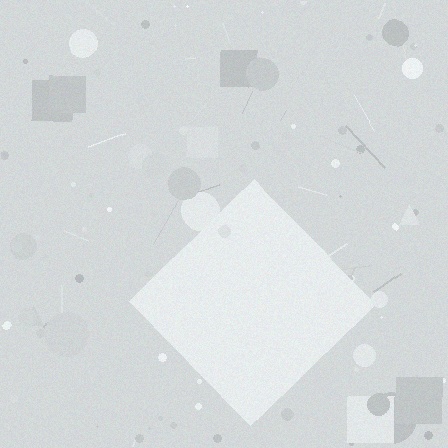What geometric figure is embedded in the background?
A diamond is embedded in the background.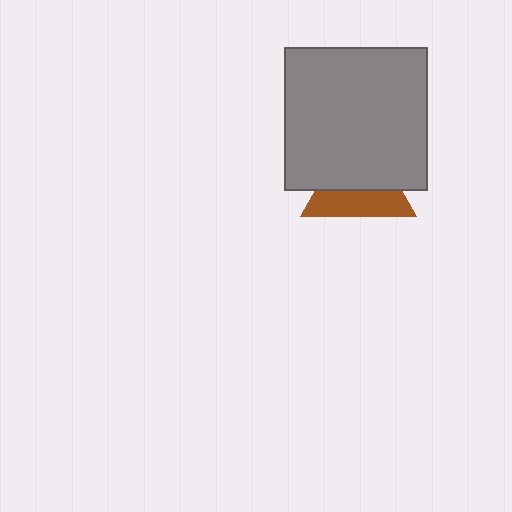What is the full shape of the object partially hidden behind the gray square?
The partially hidden object is a brown triangle.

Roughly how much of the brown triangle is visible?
A small part of it is visible (roughly 44%).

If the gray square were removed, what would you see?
You would see the complete brown triangle.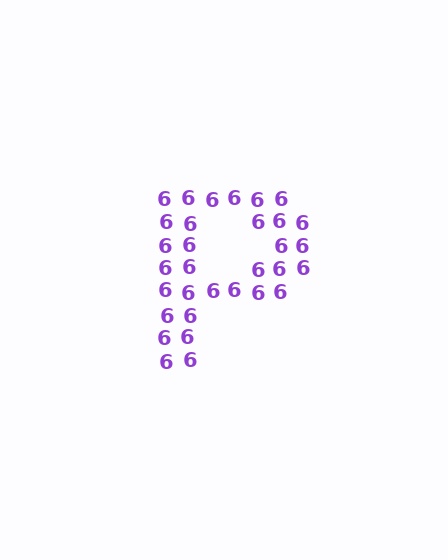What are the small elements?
The small elements are digit 6's.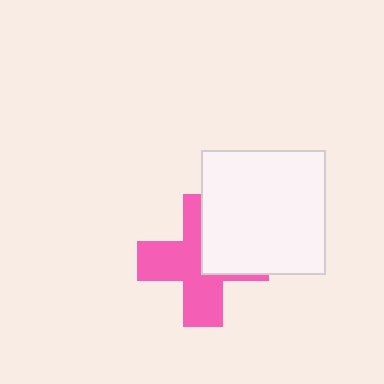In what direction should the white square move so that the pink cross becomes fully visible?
The white square should move toward the upper-right. That is the shortest direction to clear the overlap and leave the pink cross fully visible.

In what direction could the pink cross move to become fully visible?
The pink cross could move toward the lower-left. That would shift it out from behind the white square entirely.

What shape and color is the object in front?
The object in front is a white square.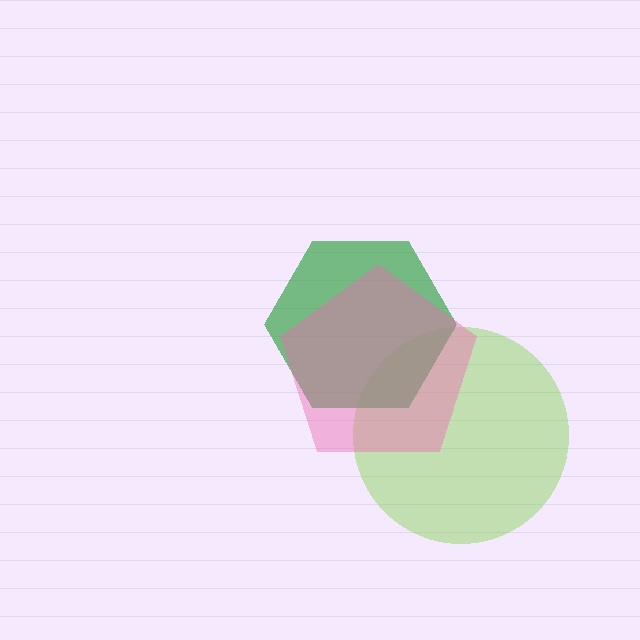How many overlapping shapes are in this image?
There are 3 overlapping shapes in the image.